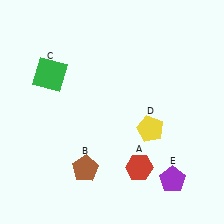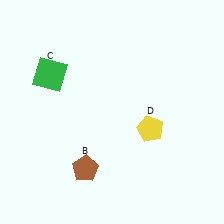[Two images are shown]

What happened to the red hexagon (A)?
The red hexagon (A) was removed in Image 2. It was in the bottom-right area of Image 1.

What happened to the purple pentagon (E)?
The purple pentagon (E) was removed in Image 2. It was in the bottom-right area of Image 1.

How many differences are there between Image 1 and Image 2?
There are 2 differences between the two images.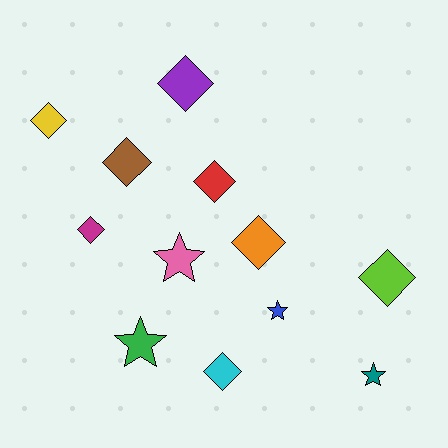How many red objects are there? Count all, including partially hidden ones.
There is 1 red object.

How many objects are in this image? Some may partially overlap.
There are 12 objects.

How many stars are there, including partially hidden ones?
There are 4 stars.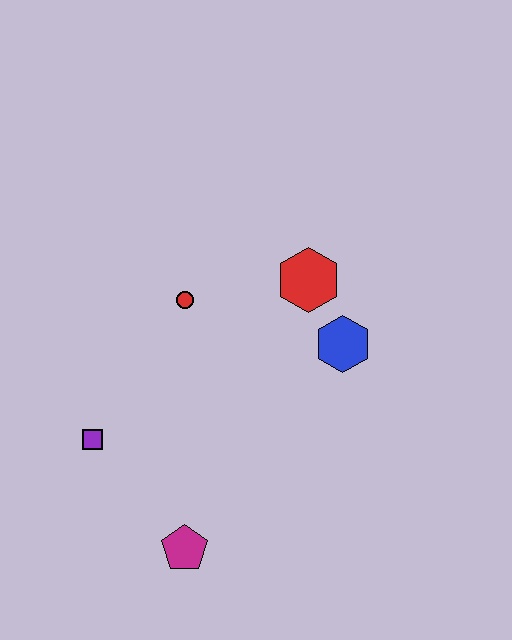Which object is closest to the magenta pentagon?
The purple square is closest to the magenta pentagon.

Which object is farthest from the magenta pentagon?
The red hexagon is farthest from the magenta pentagon.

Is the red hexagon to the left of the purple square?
No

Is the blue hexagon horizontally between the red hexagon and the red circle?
No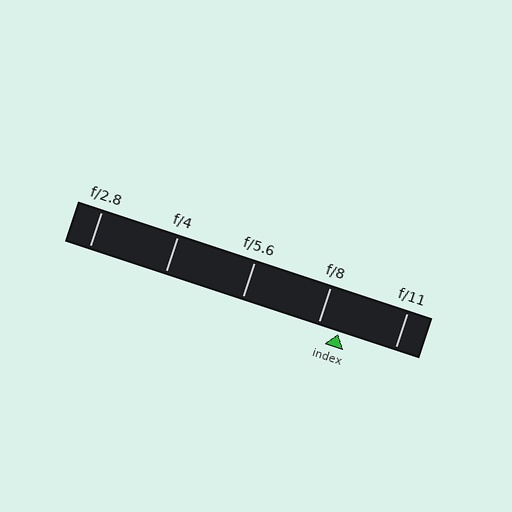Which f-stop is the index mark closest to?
The index mark is closest to f/8.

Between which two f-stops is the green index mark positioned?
The index mark is between f/8 and f/11.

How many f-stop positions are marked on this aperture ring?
There are 5 f-stop positions marked.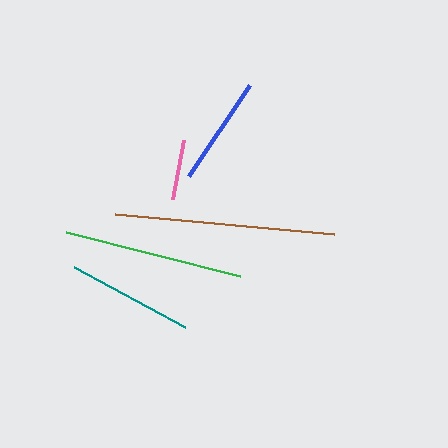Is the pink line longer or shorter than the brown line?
The brown line is longer than the pink line.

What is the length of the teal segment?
The teal segment is approximately 126 pixels long.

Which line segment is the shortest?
The pink line is the shortest at approximately 60 pixels.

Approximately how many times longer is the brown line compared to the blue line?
The brown line is approximately 2.0 times the length of the blue line.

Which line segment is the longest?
The brown line is the longest at approximately 220 pixels.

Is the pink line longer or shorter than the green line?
The green line is longer than the pink line.